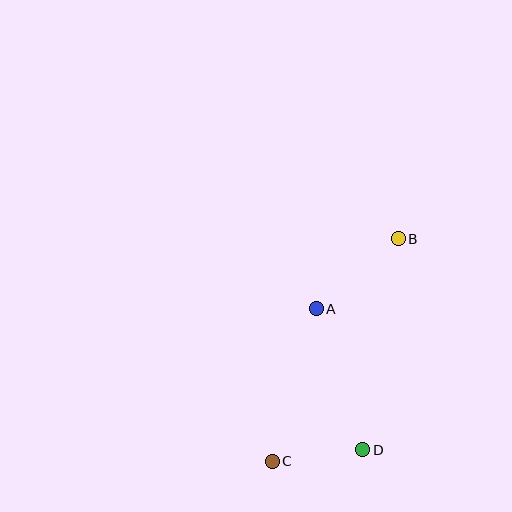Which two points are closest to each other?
Points C and D are closest to each other.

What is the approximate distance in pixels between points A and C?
The distance between A and C is approximately 159 pixels.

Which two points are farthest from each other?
Points B and C are farthest from each other.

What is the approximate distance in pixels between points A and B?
The distance between A and B is approximately 108 pixels.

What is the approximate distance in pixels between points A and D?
The distance between A and D is approximately 148 pixels.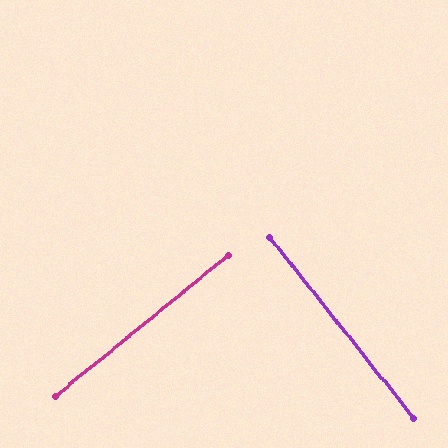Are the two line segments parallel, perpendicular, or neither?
Perpendicular — they meet at approximately 89°.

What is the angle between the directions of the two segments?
Approximately 89 degrees.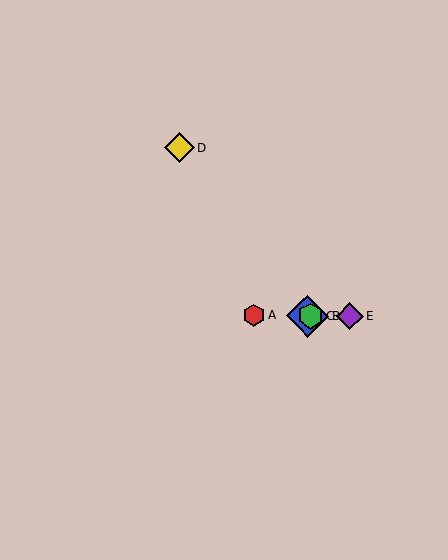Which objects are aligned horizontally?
Objects A, B, C, E are aligned horizontally.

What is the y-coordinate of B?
Object B is at y≈316.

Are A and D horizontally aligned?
No, A is at y≈316 and D is at y≈147.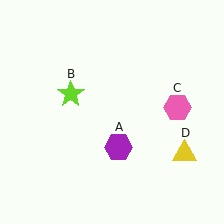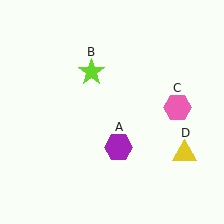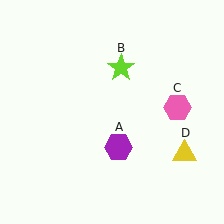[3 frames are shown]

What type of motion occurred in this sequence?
The lime star (object B) rotated clockwise around the center of the scene.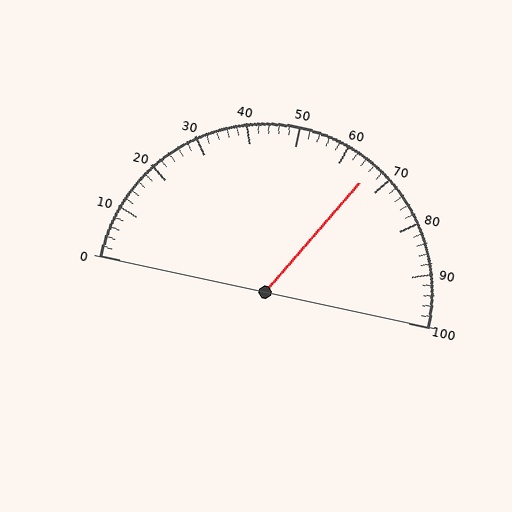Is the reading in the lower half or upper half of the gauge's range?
The reading is in the upper half of the range (0 to 100).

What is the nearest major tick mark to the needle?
The nearest major tick mark is 70.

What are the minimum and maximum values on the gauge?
The gauge ranges from 0 to 100.